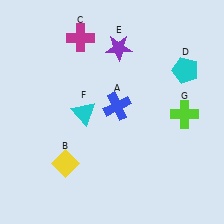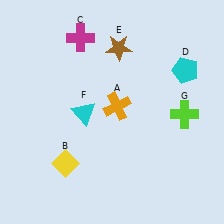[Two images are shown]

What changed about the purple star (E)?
In Image 1, E is purple. In Image 2, it changed to brown.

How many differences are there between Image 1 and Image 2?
There are 2 differences between the two images.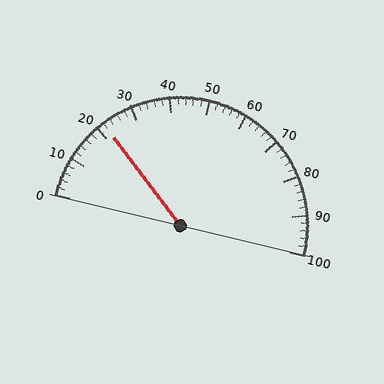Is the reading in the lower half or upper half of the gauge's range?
The reading is in the lower half of the range (0 to 100).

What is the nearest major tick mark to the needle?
The nearest major tick mark is 20.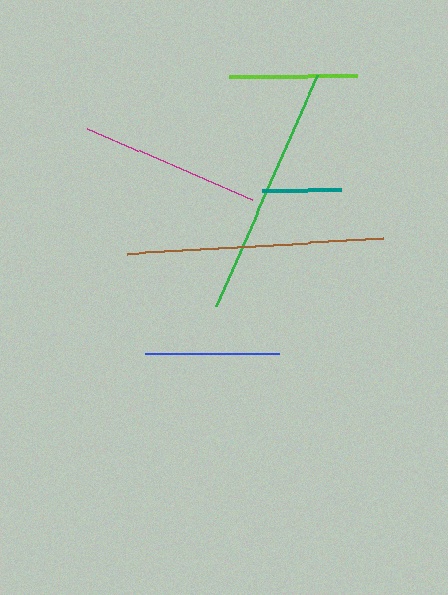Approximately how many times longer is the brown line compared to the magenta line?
The brown line is approximately 1.4 times the length of the magenta line.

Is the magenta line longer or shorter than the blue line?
The magenta line is longer than the blue line.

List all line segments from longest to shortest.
From longest to shortest: brown, green, magenta, blue, lime, teal.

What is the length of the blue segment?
The blue segment is approximately 134 pixels long.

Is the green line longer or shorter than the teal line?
The green line is longer than the teal line.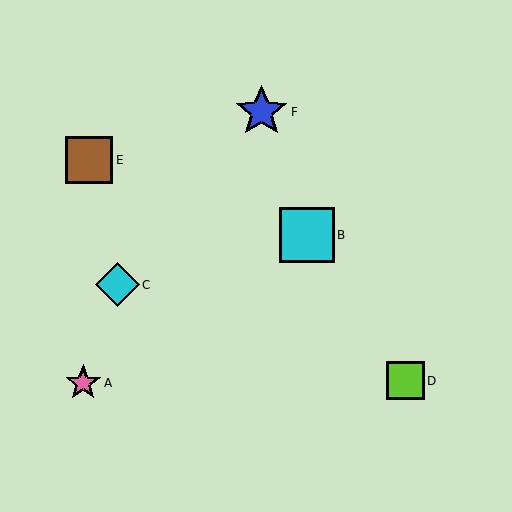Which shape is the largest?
The cyan square (labeled B) is the largest.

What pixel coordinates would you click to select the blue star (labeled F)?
Click at (261, 112) to select the blue star F.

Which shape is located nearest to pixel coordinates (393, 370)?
The lime square (labeled D) at (405, 381) is nearest to that location.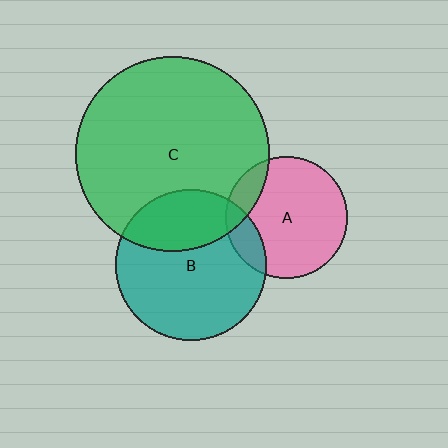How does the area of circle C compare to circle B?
Approximately 1.7 times.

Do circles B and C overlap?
Yes.